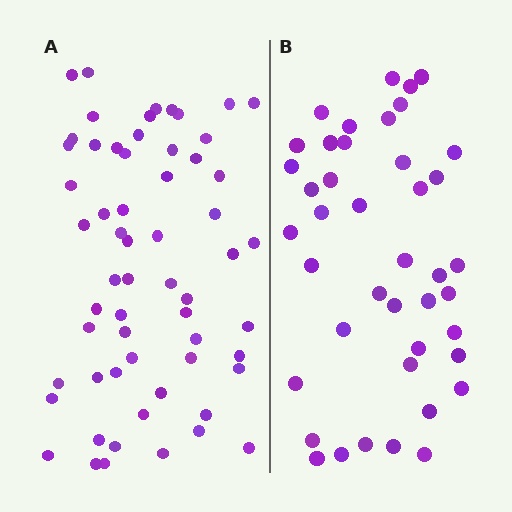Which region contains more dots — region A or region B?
Region A (the left region) has more dots.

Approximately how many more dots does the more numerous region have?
Region A has approximately 20 more dots than region B.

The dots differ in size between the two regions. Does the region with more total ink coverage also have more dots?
No. Region B has more total ink coverage because its dots are larger, but region A actually contains more individual dots. Total area can be misleading — the number of items is what matters here.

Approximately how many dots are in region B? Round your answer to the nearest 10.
About 40 dots. (The exact count is 42, which rounds to 40.)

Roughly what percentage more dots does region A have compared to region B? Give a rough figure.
About 45% more.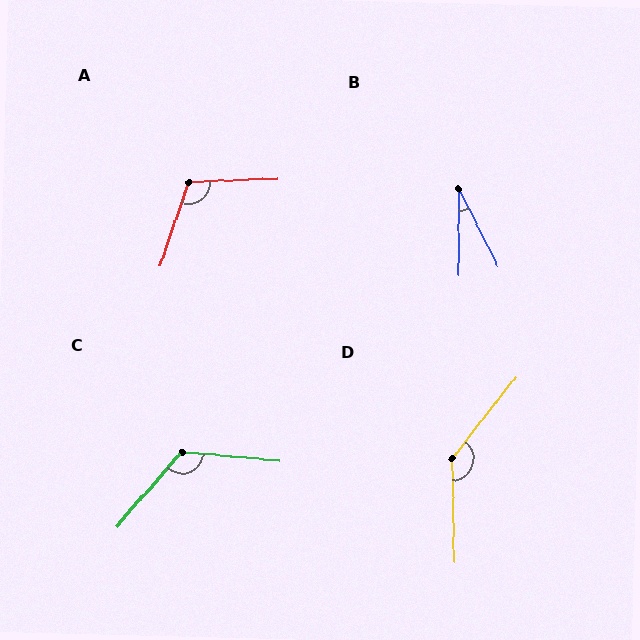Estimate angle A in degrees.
Approximately 111 degrees.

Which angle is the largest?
D, at approximately 140 degrees.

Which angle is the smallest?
B, at approximately 27 degrees.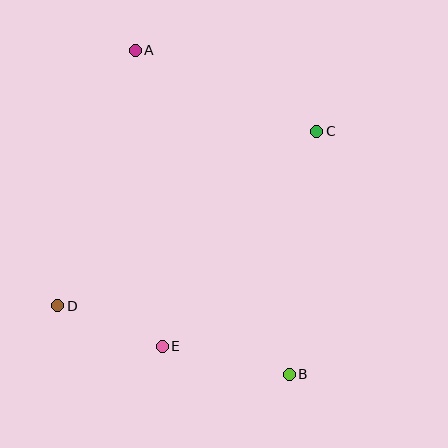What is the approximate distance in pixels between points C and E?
The distance between C and E is approximately 265 pixels.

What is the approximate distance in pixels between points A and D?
The distance between A and D is approximately 267 pixels.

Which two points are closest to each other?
Points D and E are closest to each other.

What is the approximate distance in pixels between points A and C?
The distance between A and C is approximately 199 pixels.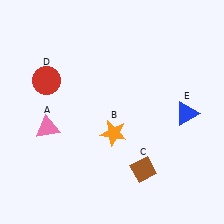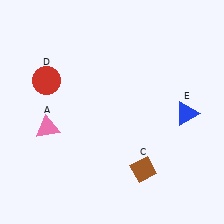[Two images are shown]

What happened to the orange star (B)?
The orange star (B) was removed in Image 2. It was in the bottom-right area of Image 1.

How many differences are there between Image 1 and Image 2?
There is 1 difference between the two images.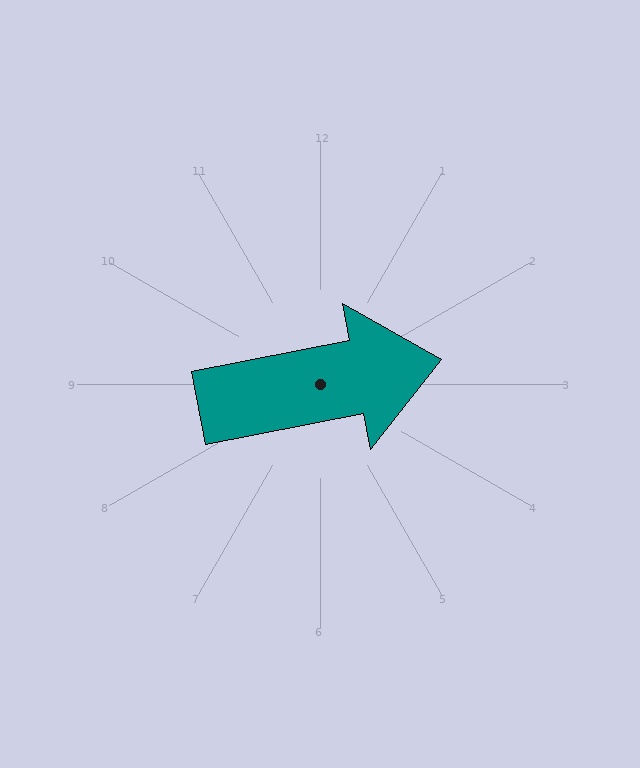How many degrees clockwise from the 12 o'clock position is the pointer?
Approximately 79 degrees.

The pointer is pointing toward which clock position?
Roughly 3 o'clock.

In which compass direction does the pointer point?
East.